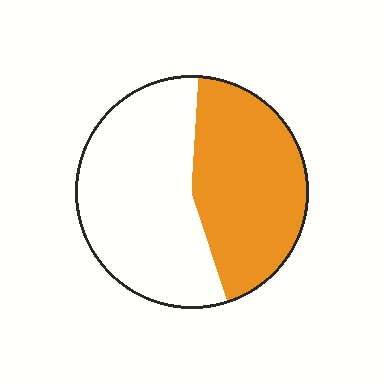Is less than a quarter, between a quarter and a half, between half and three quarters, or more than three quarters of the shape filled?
Between a quarter and a half.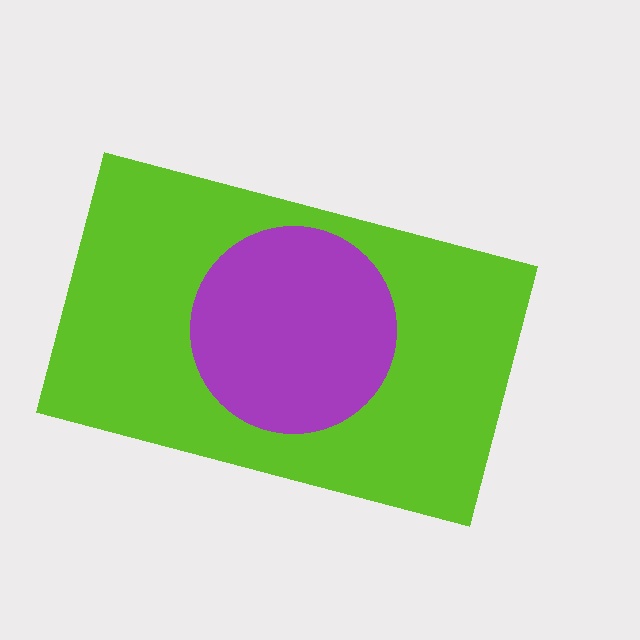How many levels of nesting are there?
2.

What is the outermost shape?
The lime rectangle.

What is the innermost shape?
The purple circle.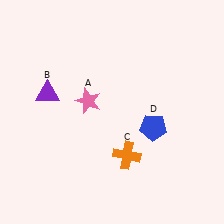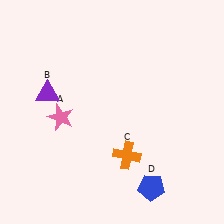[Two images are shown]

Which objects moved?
The objects that moved are: the pink star (A), the blue pentagon (D).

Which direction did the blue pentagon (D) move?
The blue pentagon (D) moved down.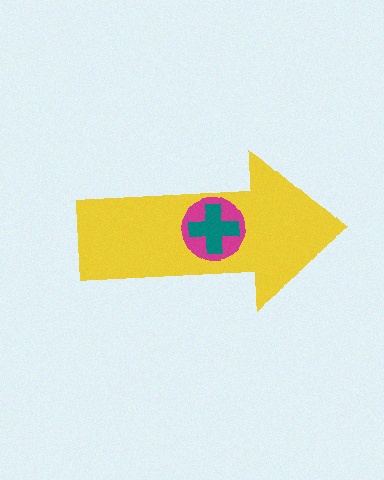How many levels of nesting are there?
3.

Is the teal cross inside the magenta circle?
Yes.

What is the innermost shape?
The teal cross.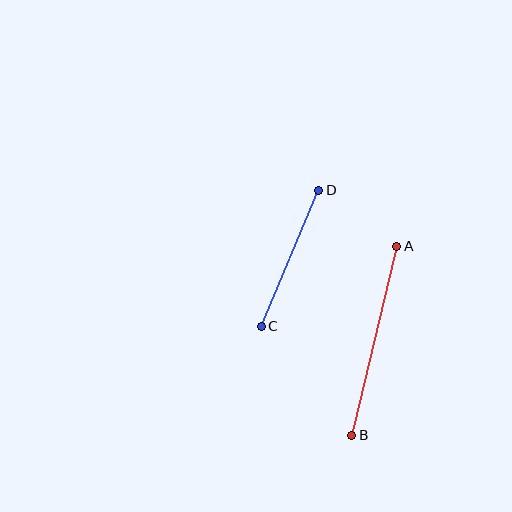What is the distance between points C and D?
The distance is approximately 148 pixels.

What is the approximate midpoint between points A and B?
The midpoint is at approximately (374, 341) pixels.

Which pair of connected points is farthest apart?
Points A and B are farthest apart.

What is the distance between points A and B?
The distance is approximately 194 pixels.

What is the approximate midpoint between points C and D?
The midpoint is at approximately (290, 258) pixels.